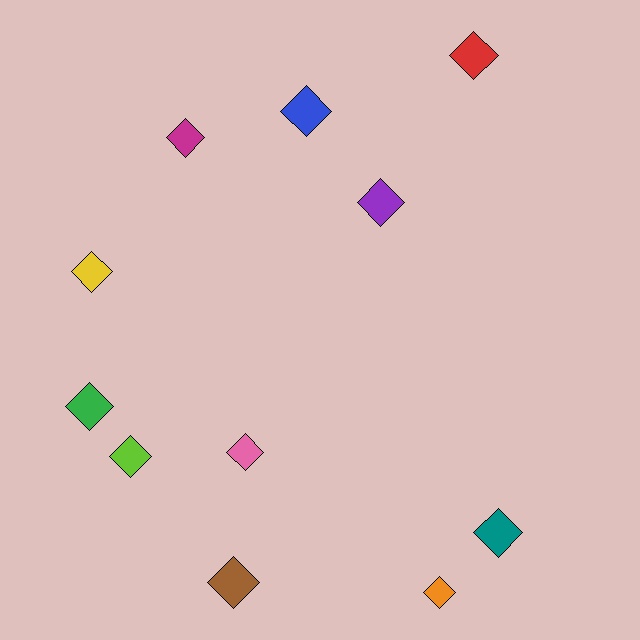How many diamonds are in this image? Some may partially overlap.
There are 11 diamonds.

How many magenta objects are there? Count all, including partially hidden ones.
There is 1 magenta object.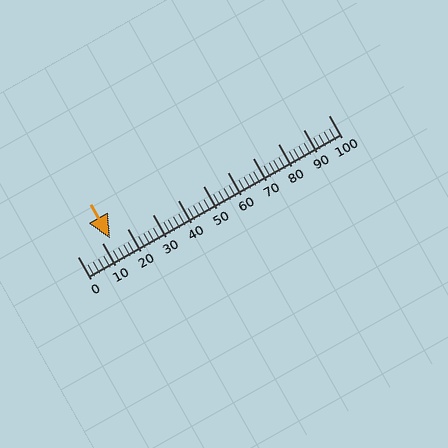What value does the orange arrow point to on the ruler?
The orange arrow points to approximately 13.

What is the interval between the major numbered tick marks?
The major tick marks are spaced 10 units apart.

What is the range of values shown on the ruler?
The ruler shows values from 0 to 100.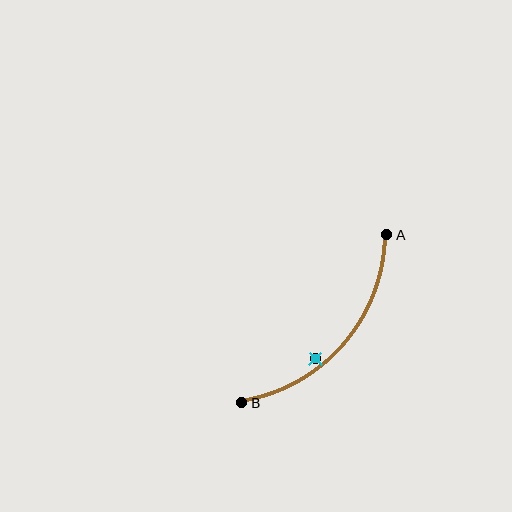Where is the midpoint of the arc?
The arc midpoint is the point on the curve farthest from the straight line joining A and B. It sits below and to the right of that line.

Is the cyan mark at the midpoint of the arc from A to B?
No — the cyan mark does not lie on the arc at all. It sits slightly inside the curve.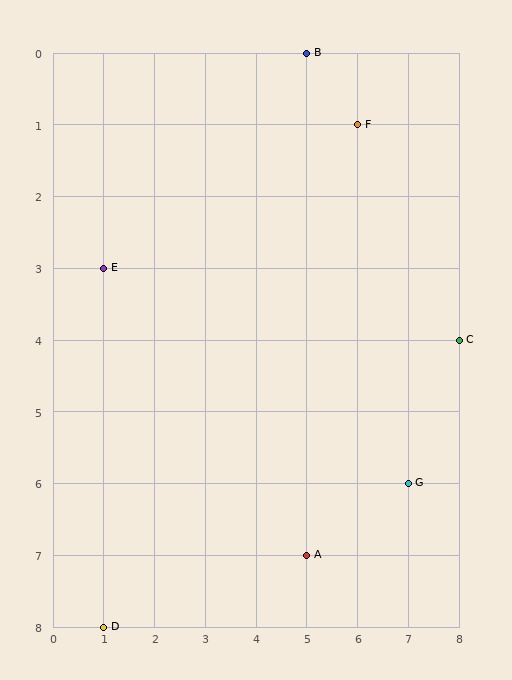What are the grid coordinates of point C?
Point C is at grid coordinates (8, 4).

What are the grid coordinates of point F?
Point F is at grid coordinates (6, 1).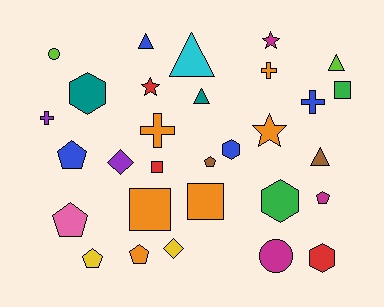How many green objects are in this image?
There are 2 green objects.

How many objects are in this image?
There are 30 objects.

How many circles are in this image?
There are 2 circles.